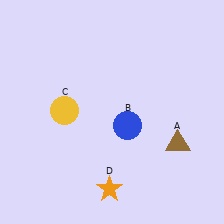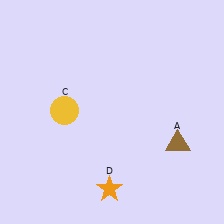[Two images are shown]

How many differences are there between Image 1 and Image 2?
There is 1 difference between the two images.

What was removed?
The blue circle (B) was removed in Image 2.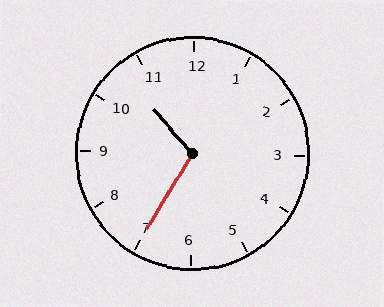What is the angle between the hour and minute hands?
Approximately 108 degrees.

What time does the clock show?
10:35.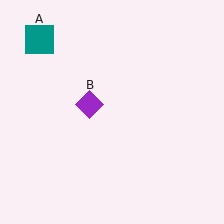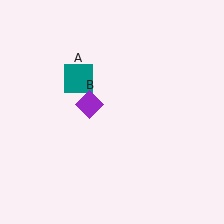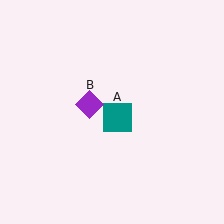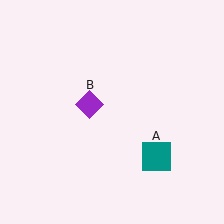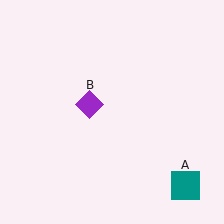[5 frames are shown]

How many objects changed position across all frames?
1 object changed position: teal square (object A).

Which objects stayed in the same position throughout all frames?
Purple diamond (object B) remained stationary.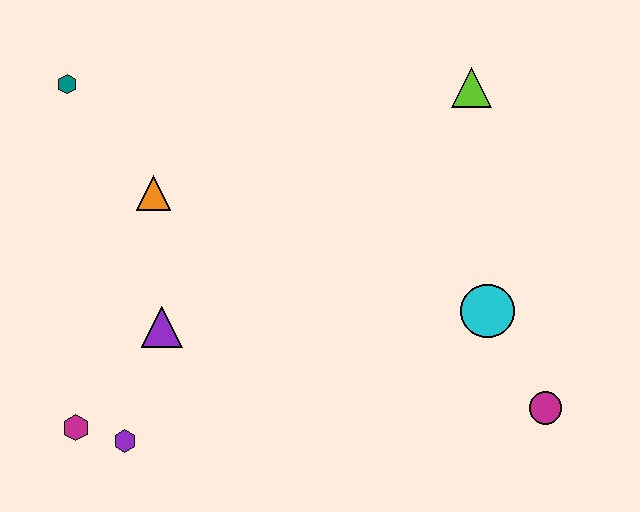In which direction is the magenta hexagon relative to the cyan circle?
The magenta hexagon is to the left of the cyan circle.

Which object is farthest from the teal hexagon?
The magenta circle is farthest from the teal hexagon.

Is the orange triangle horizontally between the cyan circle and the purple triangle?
No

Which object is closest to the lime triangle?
The cyan circle is closest to the lime triangle.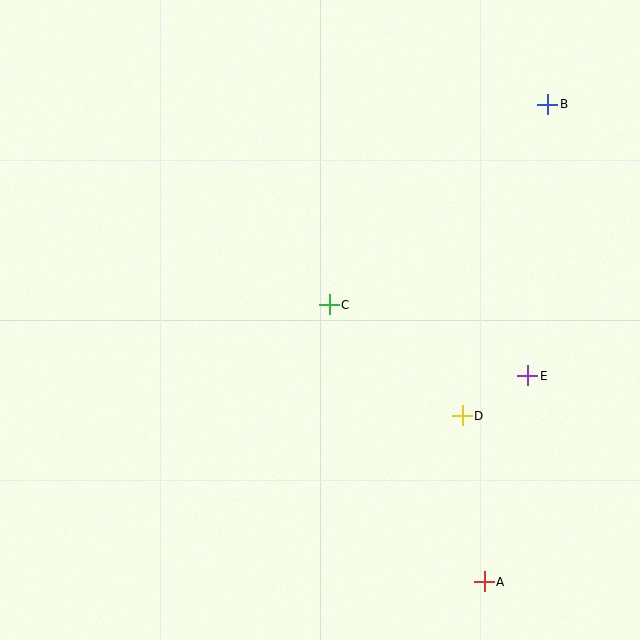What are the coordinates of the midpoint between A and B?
The midpoint between A and B is at (516, 343).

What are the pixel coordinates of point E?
Point E is at (528, 376).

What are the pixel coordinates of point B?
Point B is at (548, 104).